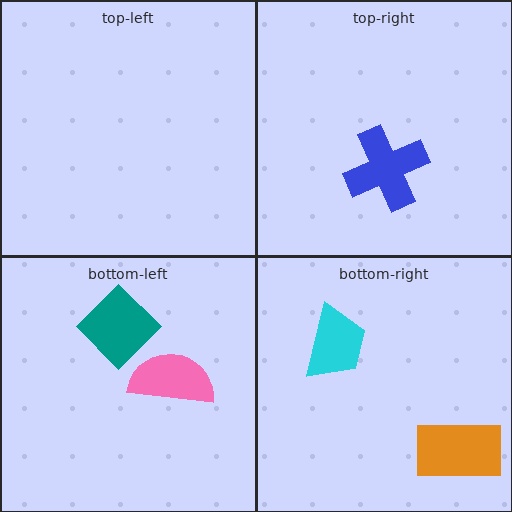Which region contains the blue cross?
The top-right region.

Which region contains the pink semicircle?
The bottom-left region.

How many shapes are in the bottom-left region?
2.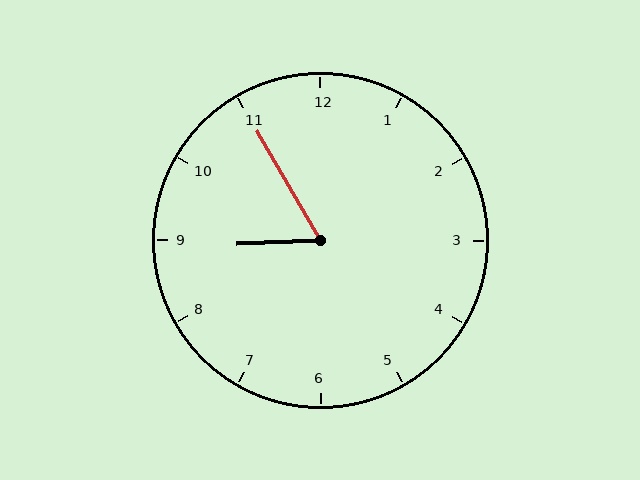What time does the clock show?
8:55.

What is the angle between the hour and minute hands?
Approximately 62 degrees.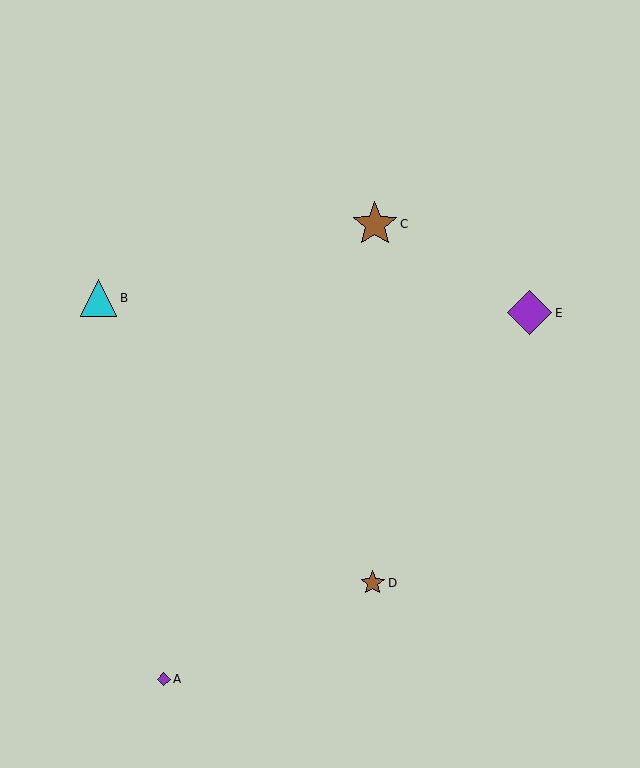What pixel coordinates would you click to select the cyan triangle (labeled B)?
Click at (98, 298) to select the cyan triangle B.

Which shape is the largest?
The brown star (labeled C) is the largest.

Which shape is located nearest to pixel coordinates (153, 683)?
The purple diamond (labeled A) at (164, 679) is nearest to that location.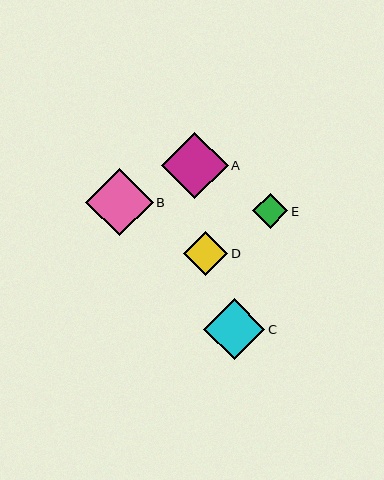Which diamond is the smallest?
Diamond E is the smallest with a size of approximately 35 pixels.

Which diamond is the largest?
Diamond B is the largest with a size of approximately 67 pixels.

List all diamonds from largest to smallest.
From largest to smallest: B, A, C, D, E.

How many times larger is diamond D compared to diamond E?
Diamond D is approximately 1.3 times the size of diamond E.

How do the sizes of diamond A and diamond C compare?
Diamond A and diamond C are approximately the same size.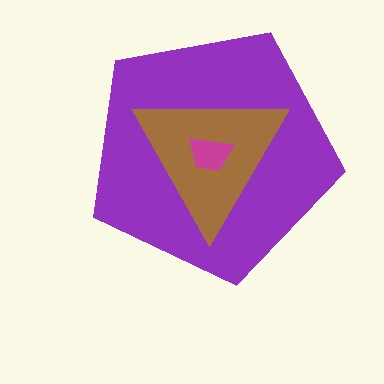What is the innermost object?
The magenta trapezoid.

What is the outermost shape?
The purple pentagon.